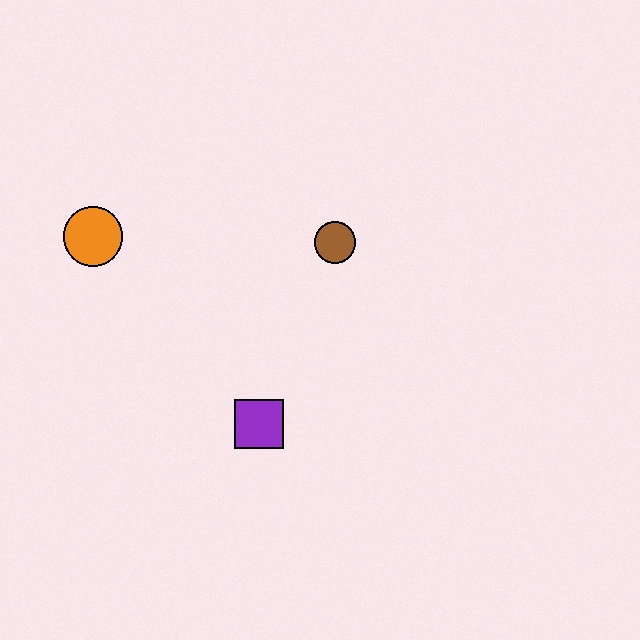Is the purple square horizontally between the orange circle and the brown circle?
Yes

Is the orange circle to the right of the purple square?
No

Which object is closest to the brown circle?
The purple square is closest to the brown circle.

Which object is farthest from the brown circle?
The orange circle is farthest from the brown circle.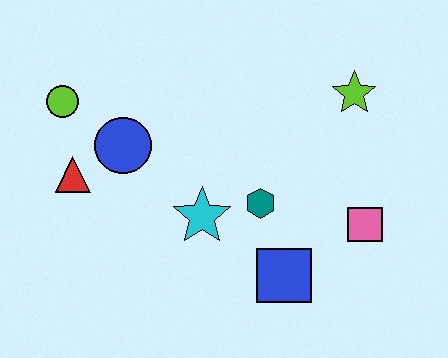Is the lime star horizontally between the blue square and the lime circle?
No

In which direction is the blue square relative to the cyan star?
The blue square is to the right of the cyan star.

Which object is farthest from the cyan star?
The lime star is farthest from the cyan star.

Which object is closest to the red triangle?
The blue circle is closest to the red triangle.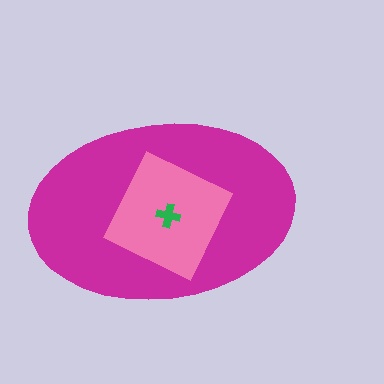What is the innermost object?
The green cross.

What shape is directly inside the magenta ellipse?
The pink square.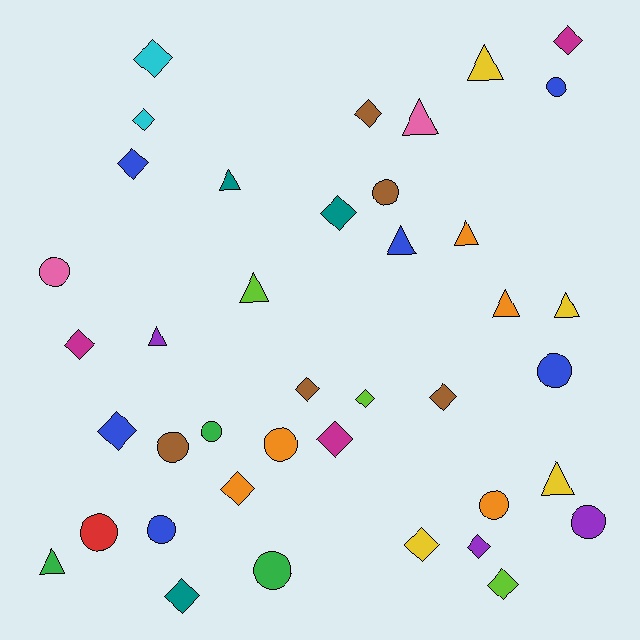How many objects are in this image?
There are 40 objects.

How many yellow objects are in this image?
There are 4 yellow objects.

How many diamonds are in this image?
There are 17 diamonds.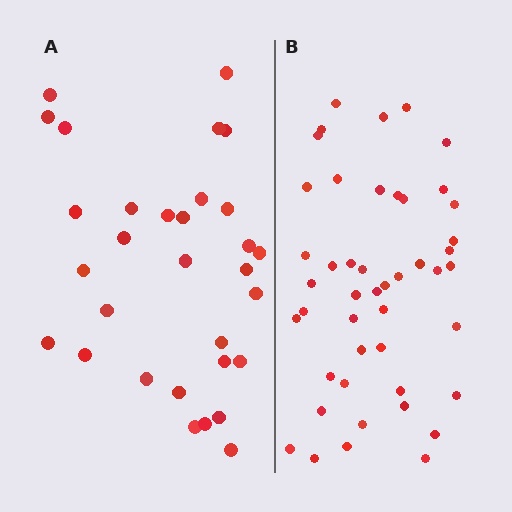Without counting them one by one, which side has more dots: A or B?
Region B (the right region) has more dots.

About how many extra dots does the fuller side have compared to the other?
Region B has approximately 15 more dots than region A.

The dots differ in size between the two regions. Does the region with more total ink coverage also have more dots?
No. Region A has more total ink coverage because its dots are larger, but region B actually contains more individual dots. Total area can be misleading — the number of items is what matters here.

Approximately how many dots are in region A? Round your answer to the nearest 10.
About 30 dots. (The exact count is 31, which rounds to 30.)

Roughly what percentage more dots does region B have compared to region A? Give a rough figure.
About 50% more.